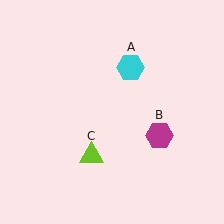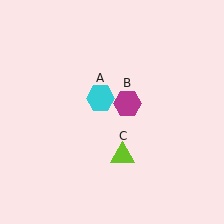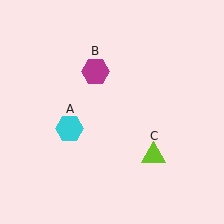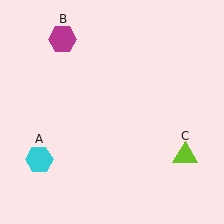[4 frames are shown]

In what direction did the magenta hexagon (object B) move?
The magenta hexagon (object B) moved up and to the left.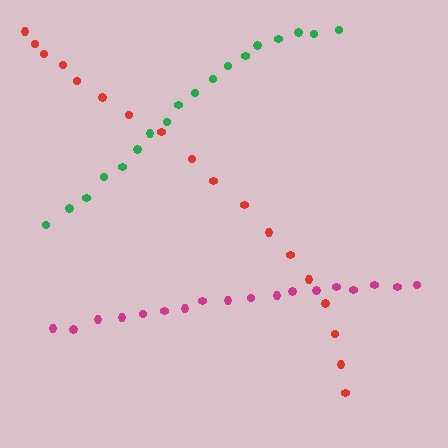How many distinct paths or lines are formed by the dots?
There are 3 distinct paths.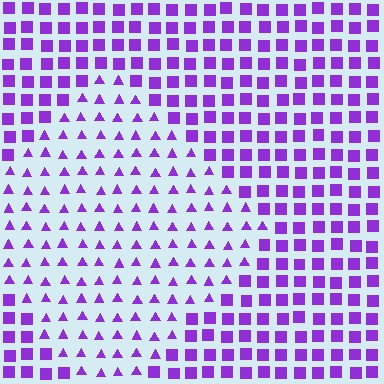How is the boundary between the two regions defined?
The boundary is defined by a change in element shape: triangles inside vs. squares outside. All elements share the same color and spacing.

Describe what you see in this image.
The image is filled with small purple elements arranged in a uniform grid. A diamond-shaped region contains triangles, while the surrounding area contains squares. The boundary is defined purely by the change in element shape.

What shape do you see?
I see a diamond.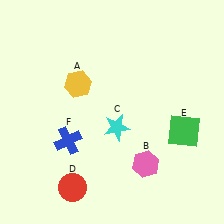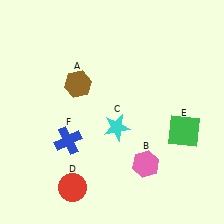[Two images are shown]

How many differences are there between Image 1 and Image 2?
There is 1 difference between the two images.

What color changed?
The hexagon (A) changed from yellow in Image 1 to brown in Image 2.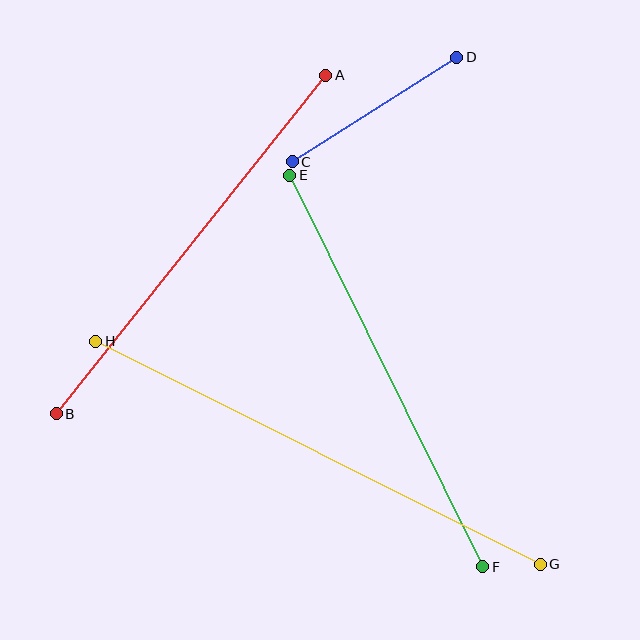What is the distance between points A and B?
The distance is approximately 433 pixels.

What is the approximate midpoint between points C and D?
The midpoint is at approximately (374, 110) pixels.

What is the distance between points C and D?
The distance is approximately 194 pixels.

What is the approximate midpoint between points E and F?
The midpoint is at approximately (386, 371) pixels.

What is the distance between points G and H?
The distance is approximately 497 pixels.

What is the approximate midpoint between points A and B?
The midpoint is at approximately (191, 244) pixels.